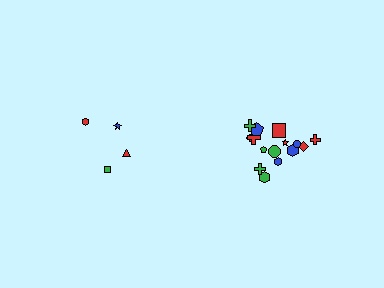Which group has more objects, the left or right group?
The right group.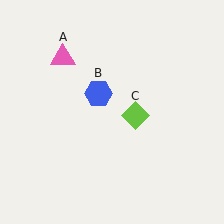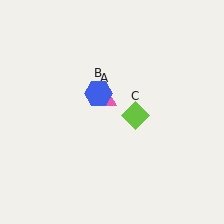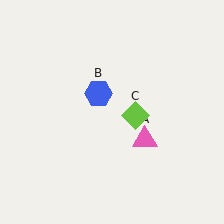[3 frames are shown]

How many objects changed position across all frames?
1 object changed position: pink triangle (object A).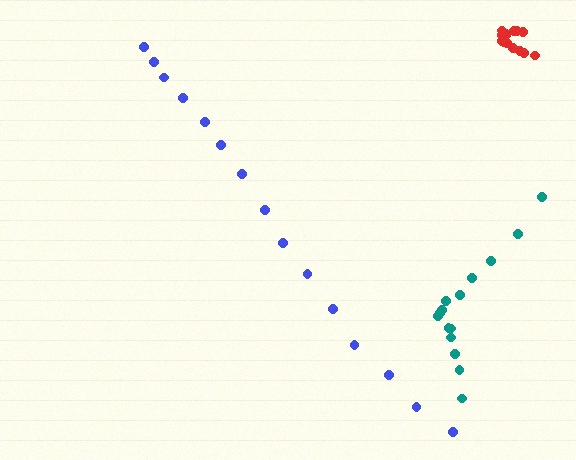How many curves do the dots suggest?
There are 3 distinct paths.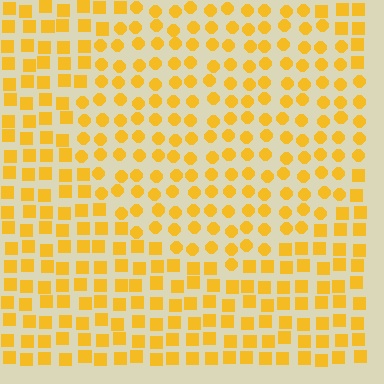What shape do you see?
I see a circle.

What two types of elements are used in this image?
The image uses circles inside the circle region and squares outside it.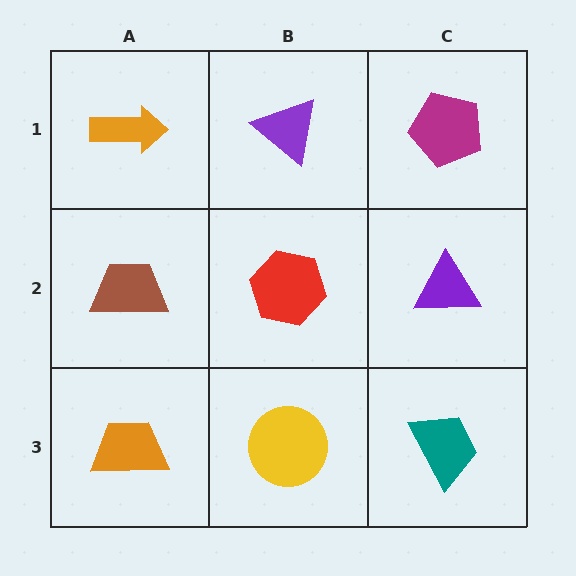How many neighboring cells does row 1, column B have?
3.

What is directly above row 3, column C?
A purple triangle.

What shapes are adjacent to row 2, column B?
A purple triangle (row 1, column B), a yellow circle (row 3, column B), a brown trapezoid (row 2, column A), a purple triangle (row 2, column C).